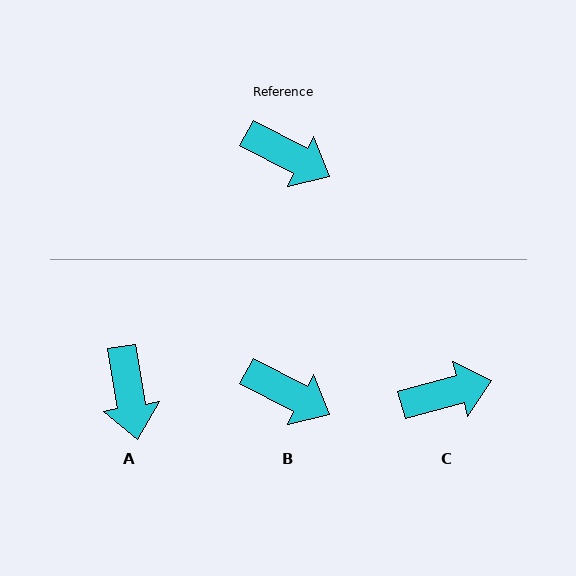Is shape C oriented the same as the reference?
No, it is off by about 44 degrees.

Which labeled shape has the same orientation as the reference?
B.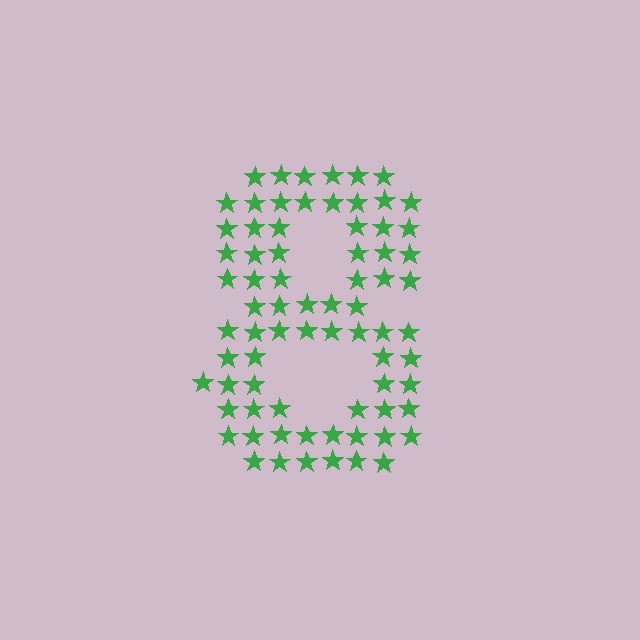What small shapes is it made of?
It is made of small stars.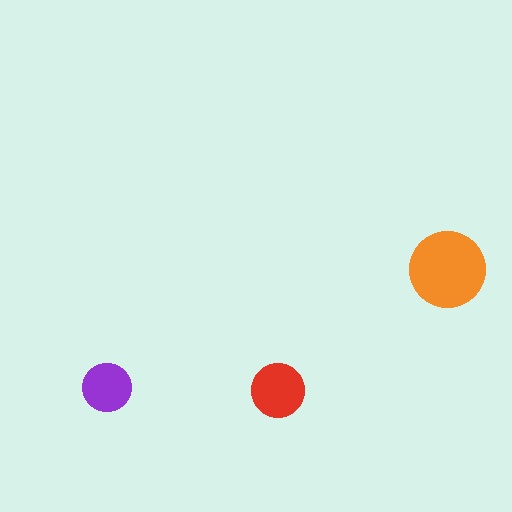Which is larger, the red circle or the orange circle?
The orange one.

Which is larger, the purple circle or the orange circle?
The orange one.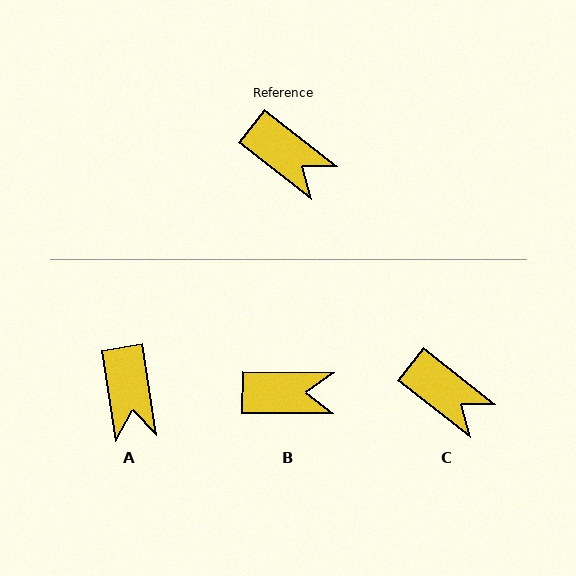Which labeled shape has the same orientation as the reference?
C.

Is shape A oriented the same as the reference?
No, it is off by about 43 degrees.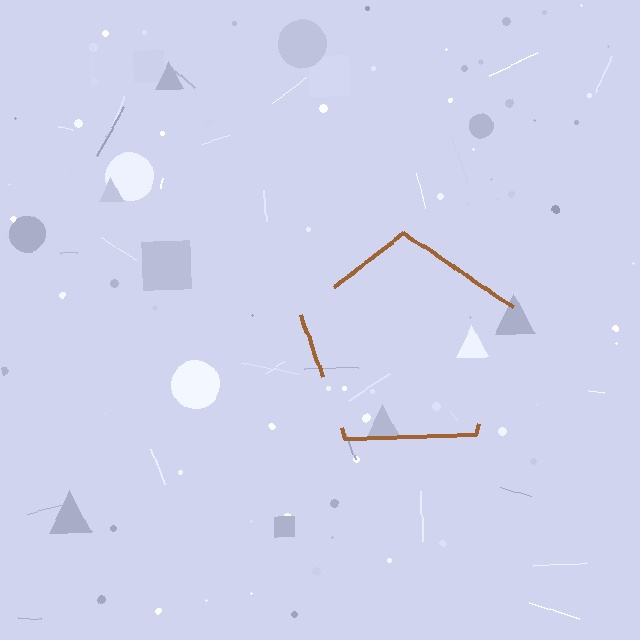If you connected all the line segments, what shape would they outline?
They would outline a pentagon.